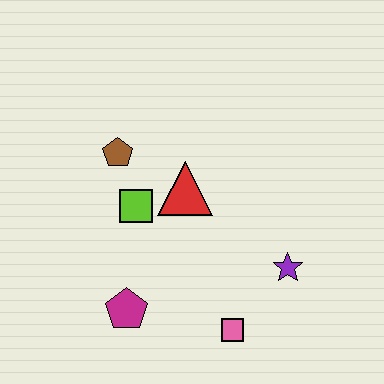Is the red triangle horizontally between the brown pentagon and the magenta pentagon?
No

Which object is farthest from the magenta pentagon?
The purple star is farthest from the magenta pentagon.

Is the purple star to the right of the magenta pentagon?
Yes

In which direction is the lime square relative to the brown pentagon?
The lime square is below the brown pentagon.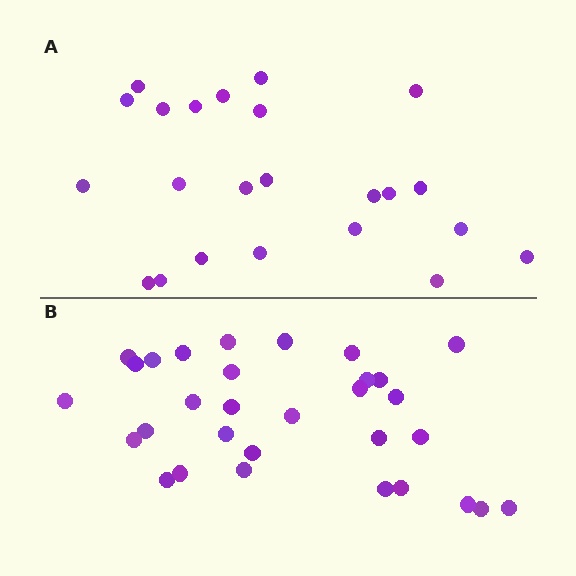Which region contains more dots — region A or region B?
Region B (the bottom region) has more dots.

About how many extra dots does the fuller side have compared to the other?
Region B has roughly 8 or so more dots than region A.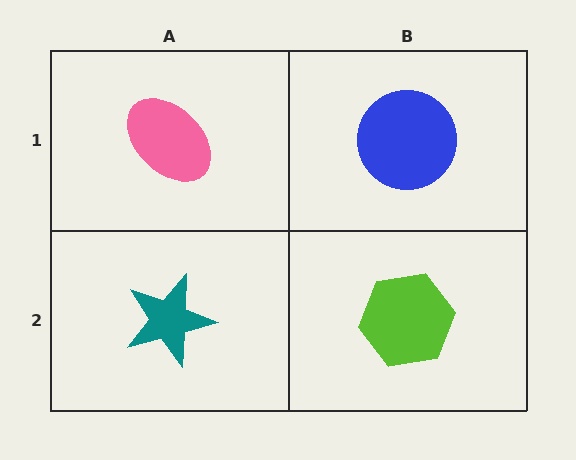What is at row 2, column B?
A lime hexagon.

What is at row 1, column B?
A blue circle.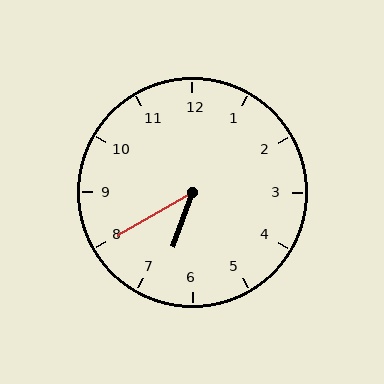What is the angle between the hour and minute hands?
Approximately 40 degrees.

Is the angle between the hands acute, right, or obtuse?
It is acute.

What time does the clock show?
6:40.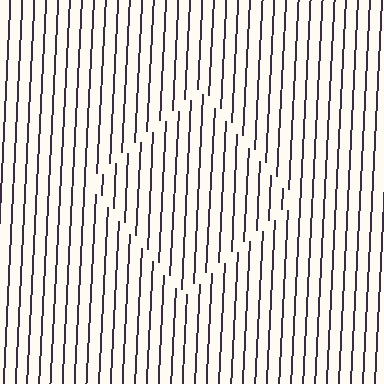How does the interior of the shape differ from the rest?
The interior of the shape contains the same grating, shifted by half a period — the contour is defined by the phase discontinuity where line-ends from the inner and outer gratings abut.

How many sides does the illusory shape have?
4 sides — the line-ends trace a square.